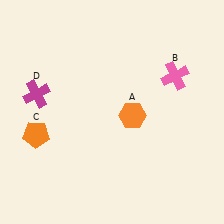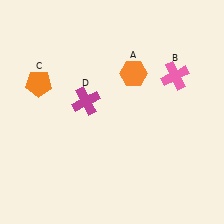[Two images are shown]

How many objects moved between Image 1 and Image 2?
3 objects moved between the two images.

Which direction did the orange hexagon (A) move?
The orange hexagon (A) moved up.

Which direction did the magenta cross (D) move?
The magenta cross (D) moved right.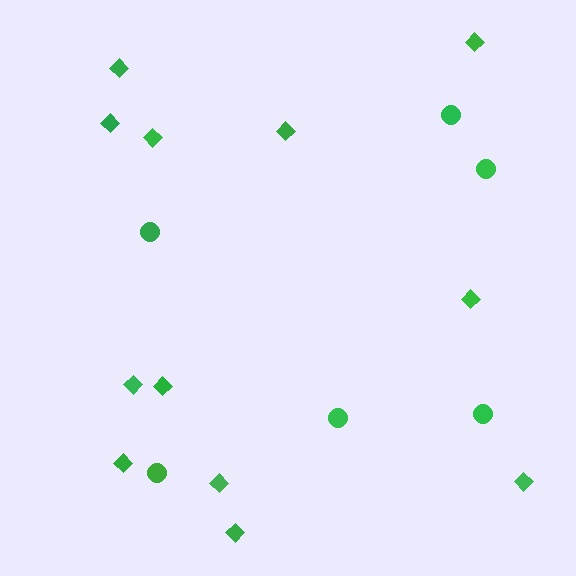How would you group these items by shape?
There are 2 groups: one group of diamonds (12) and one group of circles (6).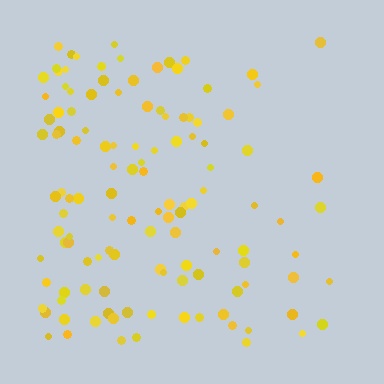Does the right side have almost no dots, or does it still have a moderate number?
Still a moderate number, just noticeably fewer than the left.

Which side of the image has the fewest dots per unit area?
The right.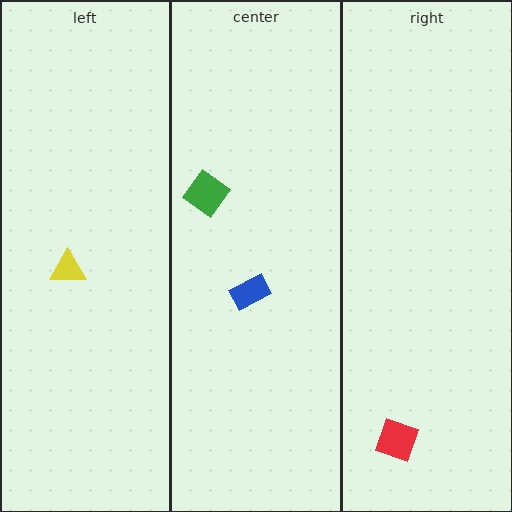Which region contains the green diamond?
The center region.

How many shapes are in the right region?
1.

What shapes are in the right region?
The red diamond.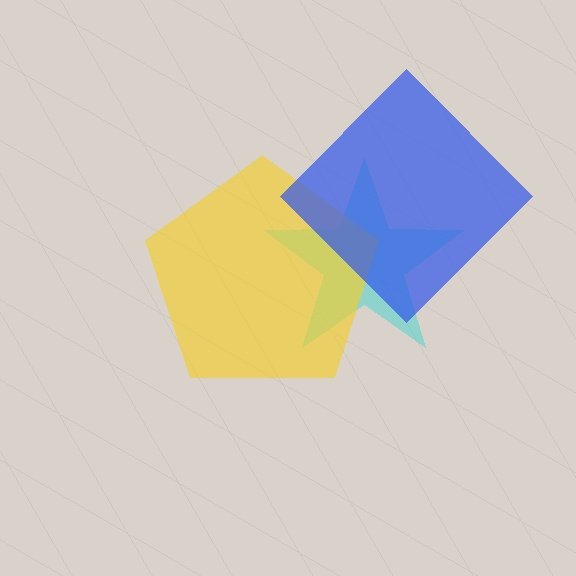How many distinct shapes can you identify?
There are 3 distinct shapes: a cyan star, a yellow pentagon, a blue diamond.